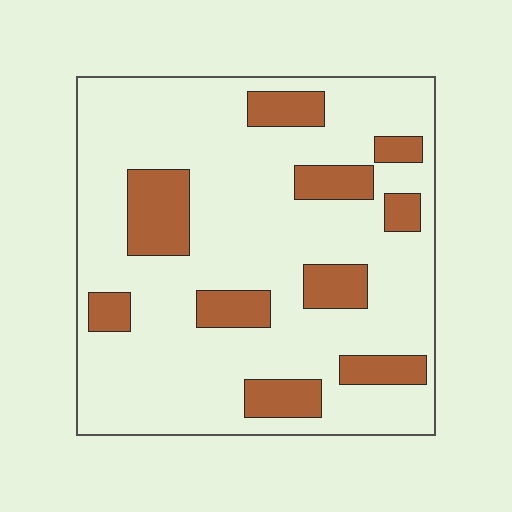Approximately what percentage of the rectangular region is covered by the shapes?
Approximately 20%.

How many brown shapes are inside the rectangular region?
10.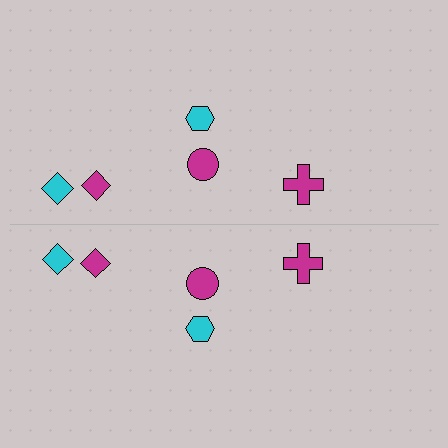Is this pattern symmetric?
Yes, this pattern has bilateral (reflection) symmetry.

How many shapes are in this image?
There are 10 shapes in this image.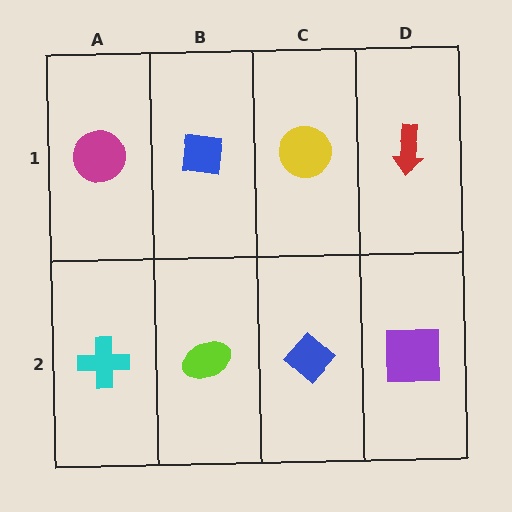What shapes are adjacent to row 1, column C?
A blue diamond (row 2, column C), a blue square (row 1, column B), a red arrow (row 1, column D).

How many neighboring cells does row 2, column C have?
3.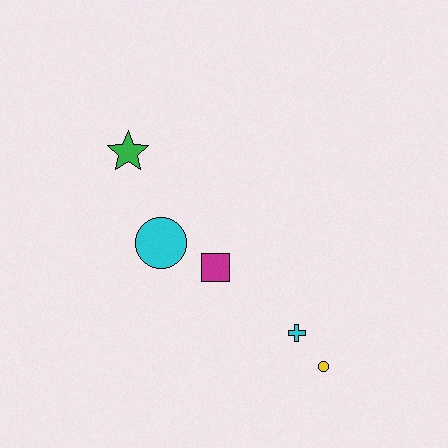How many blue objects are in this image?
There are no blue objects.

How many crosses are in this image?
There is 1 cross.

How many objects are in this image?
There are 5 objects.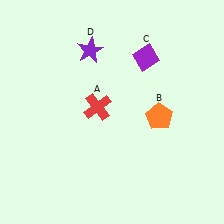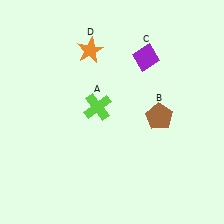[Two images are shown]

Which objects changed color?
A changed from red to lime. B changed from orange to brown. D changed from purple to orange.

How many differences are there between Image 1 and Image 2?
There are 3 differences between the two images.